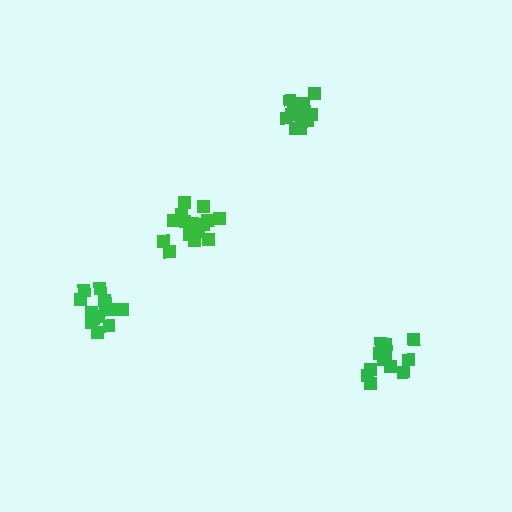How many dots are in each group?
Group 1: 13 dots, Group 2: 13 dots, Group 3: 17 dots, Group 4: 14 dots (57 total).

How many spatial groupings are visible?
There are 4 spatial groupings.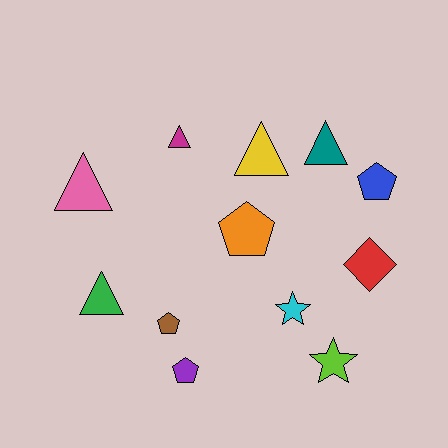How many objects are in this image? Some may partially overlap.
There are 12 objects.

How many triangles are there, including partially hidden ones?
There are 5 triangles.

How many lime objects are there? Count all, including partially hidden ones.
There is 1 lime object.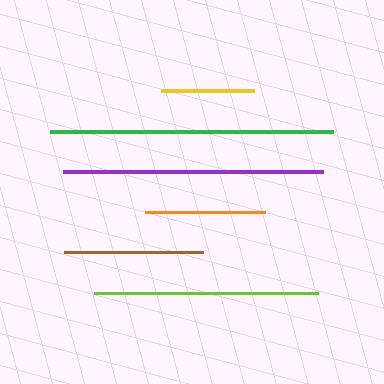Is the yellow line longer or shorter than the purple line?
The purple line is longer than the yellow line.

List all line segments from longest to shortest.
From longest to shortest: green, purple, lime, brown, orange, yellow.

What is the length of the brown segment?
The brown segment is approximately 139 pixels long.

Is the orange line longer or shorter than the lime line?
The lime line is longer than the orange line.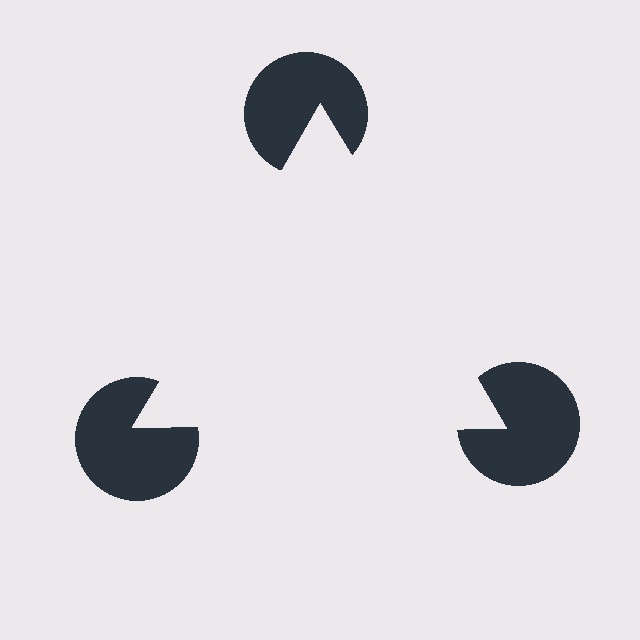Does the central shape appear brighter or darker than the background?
It typically appears slightly brighter than the background, even though no actual brightness change is drawn.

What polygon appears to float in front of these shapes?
An illusory triangle — its edges are inferred from the aligned wedge cuts in the pac-man discs, not physically drawn.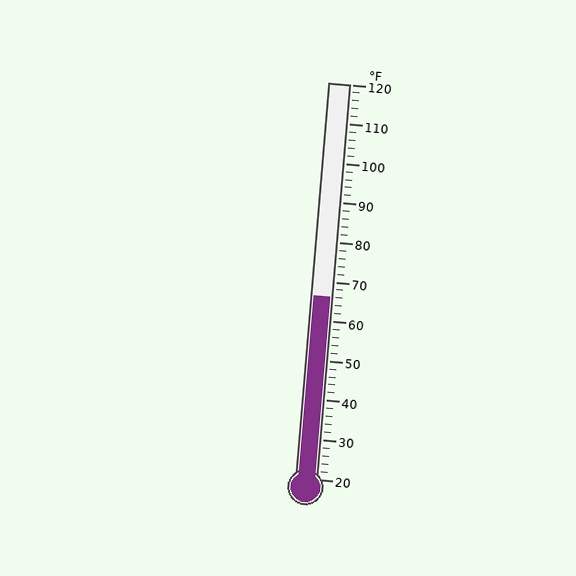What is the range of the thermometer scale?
The thermometer scale ranges from 20°F to 120°F.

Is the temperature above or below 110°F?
The temperature is below 110°F.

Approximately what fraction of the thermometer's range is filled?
The thermometer is filled to approximately 45% of its range.